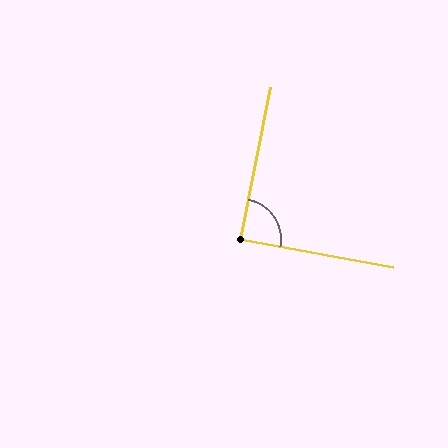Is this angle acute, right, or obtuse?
It is approximately a right angle.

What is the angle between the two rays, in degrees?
Approximately 89 degrees.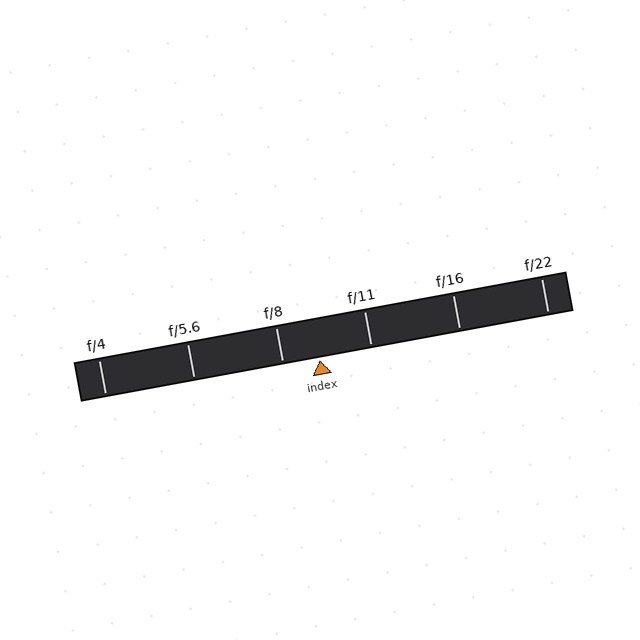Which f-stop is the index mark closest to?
The index mark is closest to f/8.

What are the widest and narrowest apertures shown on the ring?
The widest aperture shown is f/4 and the narrowest is f/22.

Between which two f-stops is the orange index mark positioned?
The index mark is between f/8 and f/11.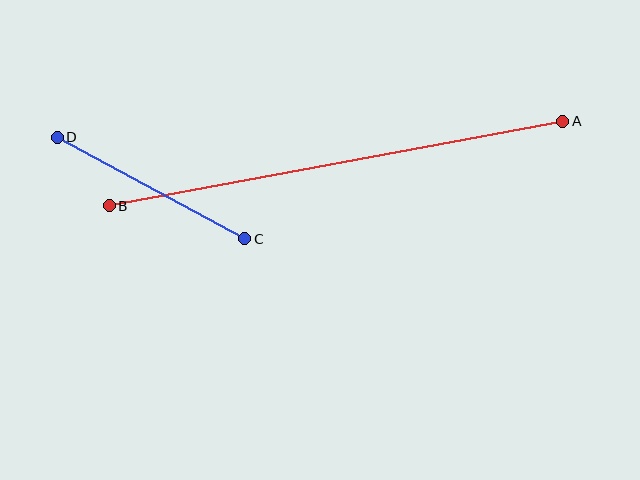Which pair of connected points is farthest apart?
Points A and B are farthest apart.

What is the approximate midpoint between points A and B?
The midpoint is at approximately (336, 164) pixels.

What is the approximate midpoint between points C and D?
The midpoint is at approximately (151, 188) pixels.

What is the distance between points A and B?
The distance is approximately 461 pixels.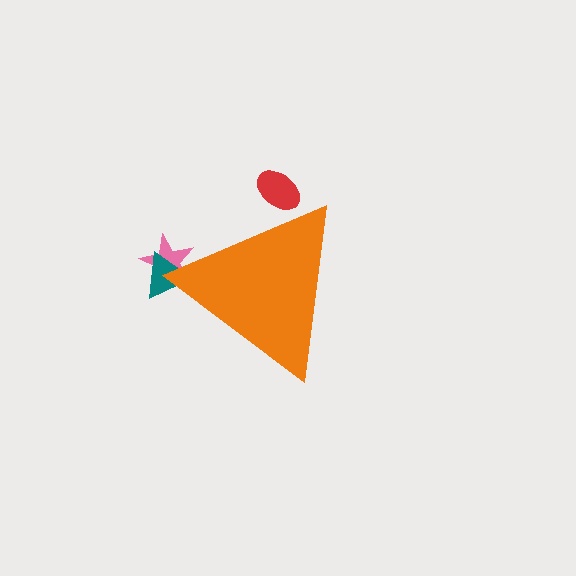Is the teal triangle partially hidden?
Yes, the teal triangle is partially hidden behind the orange triangle.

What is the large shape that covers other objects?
An orange triangle.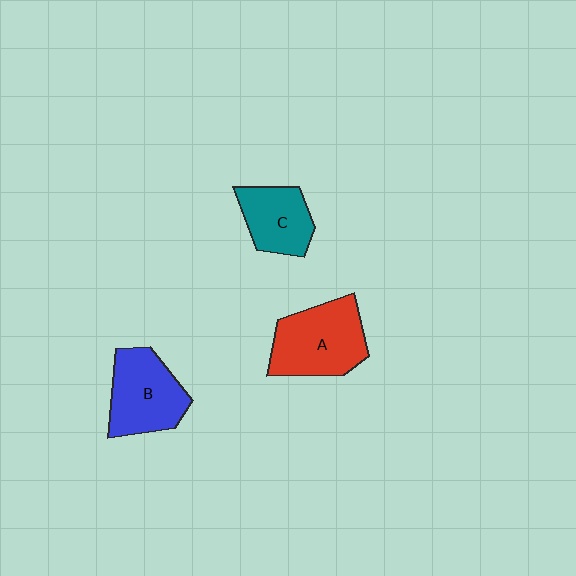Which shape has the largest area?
Shape A (red).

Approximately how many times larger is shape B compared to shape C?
Approximately 1.3 times.